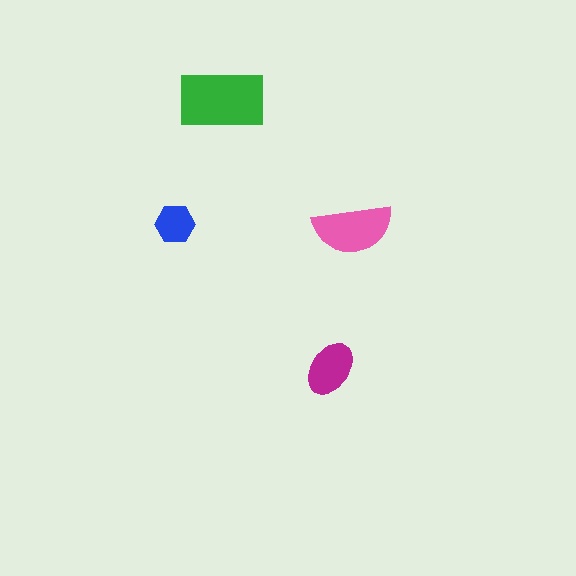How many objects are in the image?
There are 4 objects in the image.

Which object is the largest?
The green rectangle.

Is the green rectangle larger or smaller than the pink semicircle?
Larger.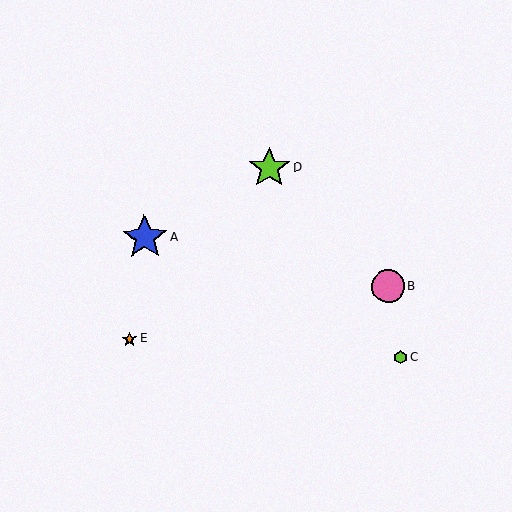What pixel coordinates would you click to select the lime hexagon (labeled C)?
Click at (401, 358) to select the lime hexagon C.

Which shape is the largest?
The blue star (labeled A) is the largest.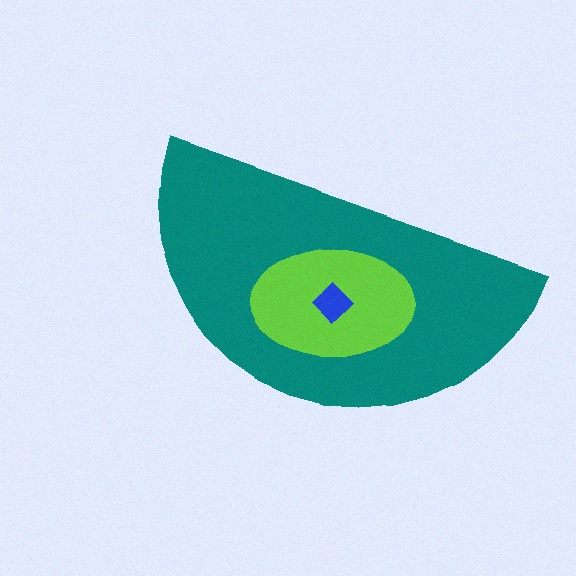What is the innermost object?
The blue diamond.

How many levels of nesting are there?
3.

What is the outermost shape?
The teal semicircle.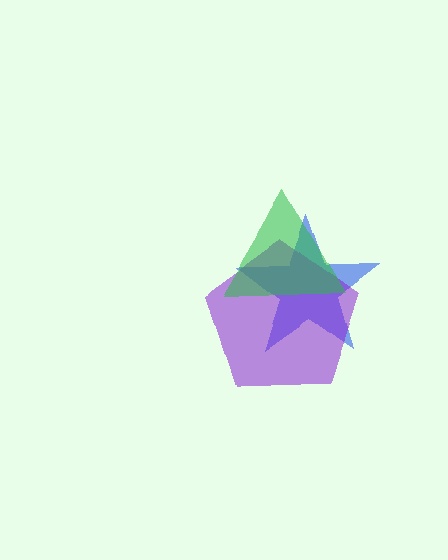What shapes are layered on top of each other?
The layered shapes are: a blue star, a purple pentagon, a green triangle.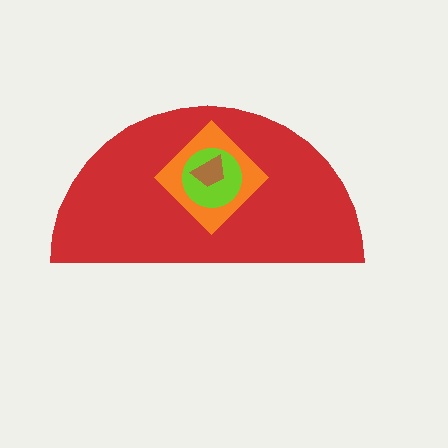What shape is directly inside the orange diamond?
The lime circle.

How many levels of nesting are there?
4.